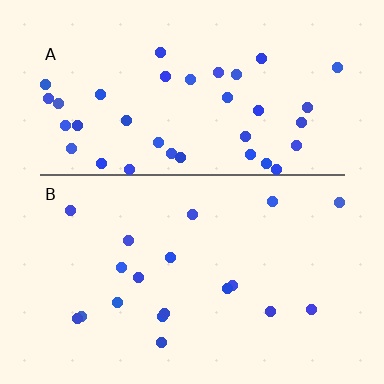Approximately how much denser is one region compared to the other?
Approximately 2.0× — region A over region B.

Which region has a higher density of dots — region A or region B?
A (the top).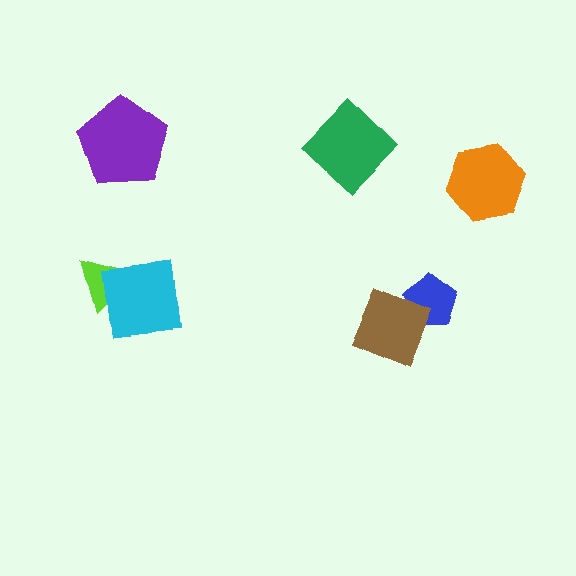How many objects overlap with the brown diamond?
1 object overlaps with the brown diamond.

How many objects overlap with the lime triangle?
1 object overlaps with the lime triangle.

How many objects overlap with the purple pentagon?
0 objects overlap with the purple pentagon.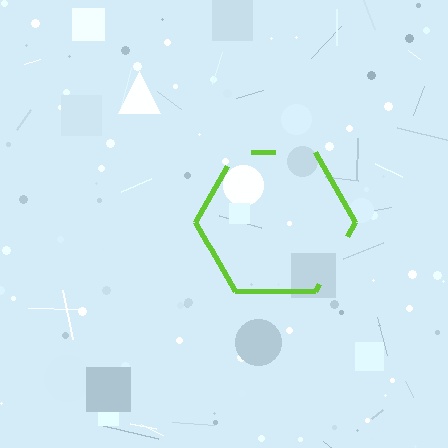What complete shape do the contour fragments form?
The contour fragments form a hexagon.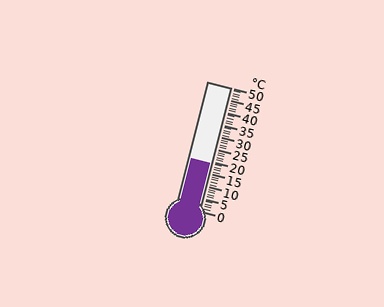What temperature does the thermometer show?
The thermometer shows approximately 19°C.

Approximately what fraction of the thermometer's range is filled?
The thermometer is filled to approximately 40% of its range.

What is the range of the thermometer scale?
The thermometer scale ranges from 0°C to 50°C.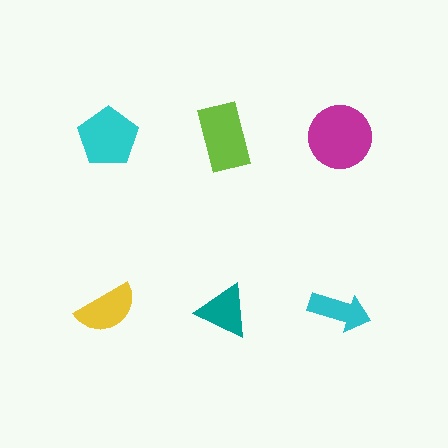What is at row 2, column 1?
A yellow semicircle.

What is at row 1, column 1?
A cyan pentagon.